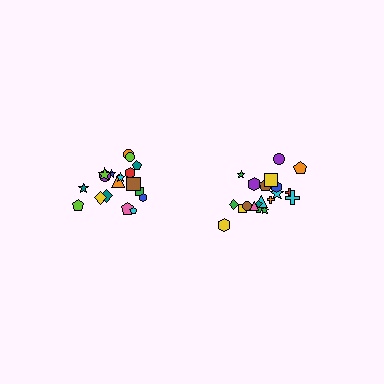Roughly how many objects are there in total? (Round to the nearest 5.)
Roughly 40 objects in total.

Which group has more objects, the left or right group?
The right group.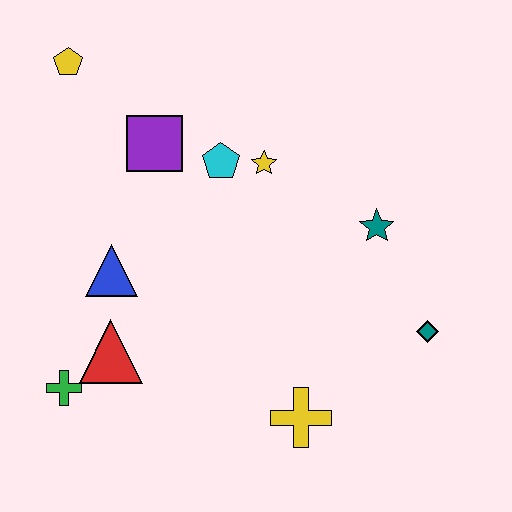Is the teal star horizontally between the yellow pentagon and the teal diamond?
Yes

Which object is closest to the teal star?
The teal diamond is closest to the teal star.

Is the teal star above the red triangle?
Yes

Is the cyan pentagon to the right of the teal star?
No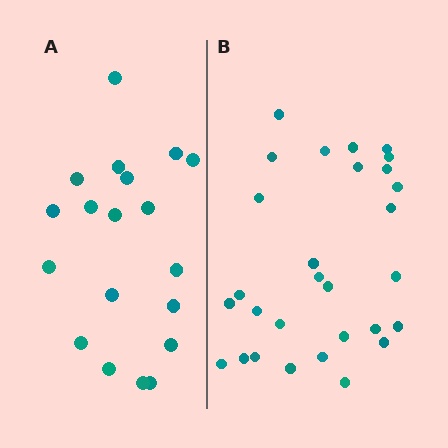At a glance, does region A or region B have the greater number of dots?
Region B (the right region) has more dots.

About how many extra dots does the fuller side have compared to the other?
Region B has roughly 10 or so more dots than region A.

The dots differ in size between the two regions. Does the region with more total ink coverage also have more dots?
No. Region A has more total ink coverage because its dots are larger, but region B actually contains more individual dots. Total area can be misleading — the number of items is what matters here.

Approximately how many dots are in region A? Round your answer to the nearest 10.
About 20 dots. (The exact count is 19, which rounds to 20.)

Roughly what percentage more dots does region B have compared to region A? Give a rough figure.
About 55% more.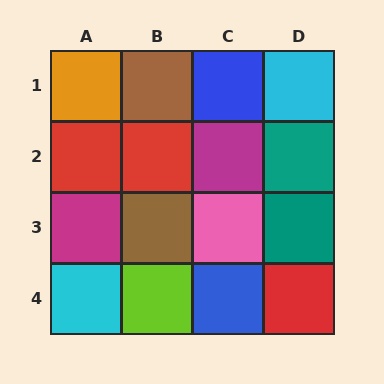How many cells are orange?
1 cell is orange.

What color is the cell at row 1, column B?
Brown.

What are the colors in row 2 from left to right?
Red, red, magenta, teal.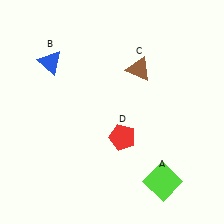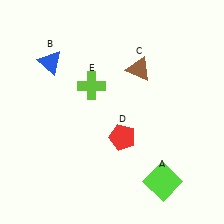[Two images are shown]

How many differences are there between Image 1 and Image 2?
There is 1 difference between the two images.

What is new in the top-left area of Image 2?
A lime cross (E) was added in the top-left area of Image 2.